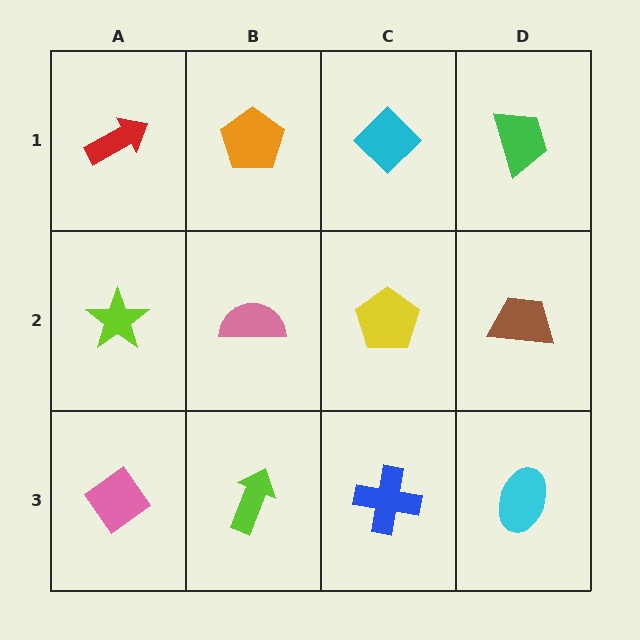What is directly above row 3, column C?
A yellow pentagon.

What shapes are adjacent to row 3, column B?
A pink semicircle (row 2, column B), a pink diamond (row 3, column A), a blue cross (row 3, column C).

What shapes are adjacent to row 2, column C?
A cyan diamond (row 1, column C), a blue cross (row 3, column C), a pink semicircle (row 2, column B), a brown trapezoid (row 2, column D).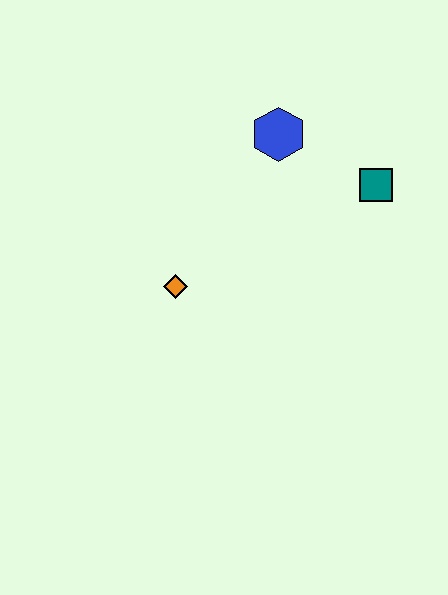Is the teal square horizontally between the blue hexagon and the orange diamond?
No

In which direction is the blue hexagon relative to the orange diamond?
The blue hexagon is above the orange diamond.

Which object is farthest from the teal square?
The orange diamond is farthest from the teal square.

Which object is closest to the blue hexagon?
The teal square is closest to the blue hexagon.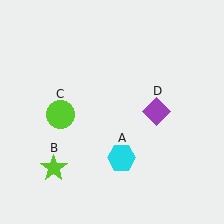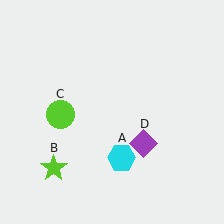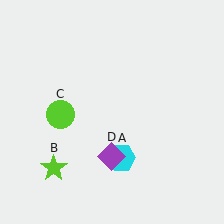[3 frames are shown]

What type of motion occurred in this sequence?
The purple diamond (object D) rotated clockwise around the center of the scene.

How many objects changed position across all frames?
1 object changed position: purple diamond (object D).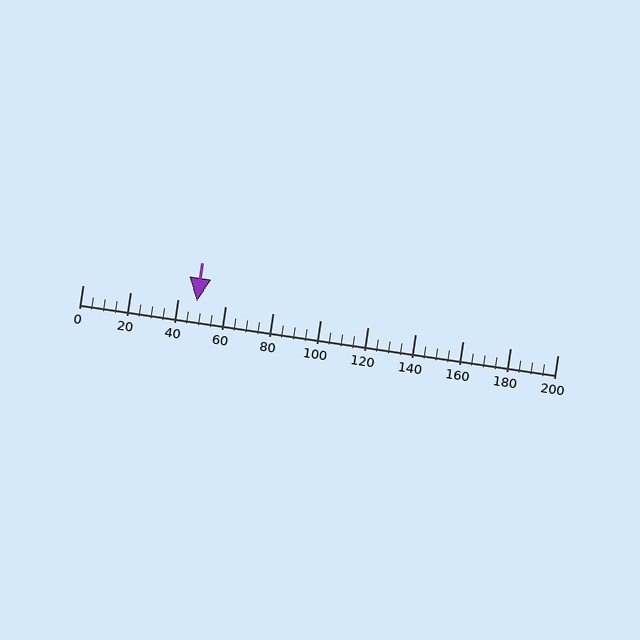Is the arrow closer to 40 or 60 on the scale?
The arrow is closer to 40.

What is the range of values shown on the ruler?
The ruler shows values from 0 to 200.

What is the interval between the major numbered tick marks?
The major tick marks are spaced 20 units apart.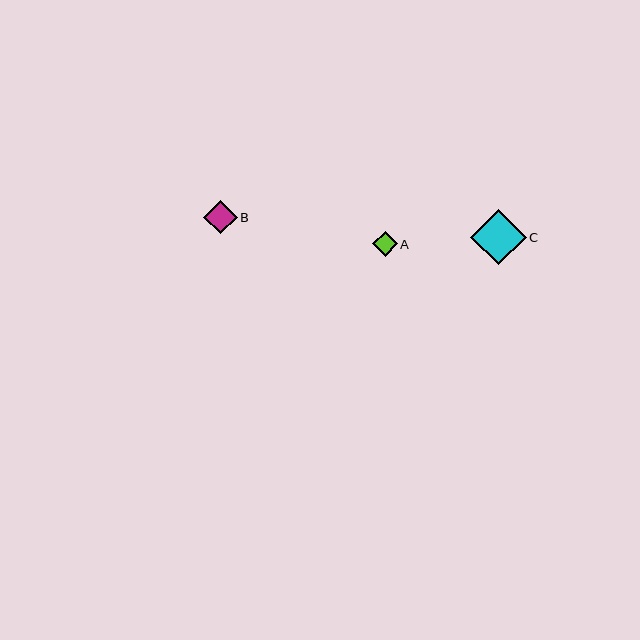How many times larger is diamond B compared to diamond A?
Diamond B is approximately 1.3 times the size of diamond A.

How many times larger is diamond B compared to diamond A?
Diamond B is approximately 1.3 times the size of diamond A.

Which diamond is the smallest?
Diamond A is the smallest with a size of approximately 25 pixels.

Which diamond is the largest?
Diamond C is the largest with a size of approximately 55 pixels.